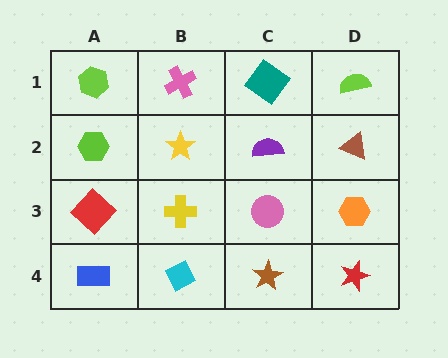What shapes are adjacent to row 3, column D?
A brown triangle (row 2, column D), a red star (row 4, column D), a pink circle (row 3, column C).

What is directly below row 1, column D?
A brown triangle.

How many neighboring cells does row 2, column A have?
3.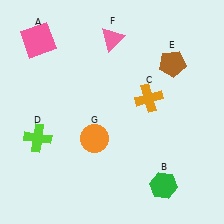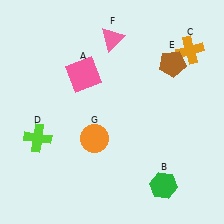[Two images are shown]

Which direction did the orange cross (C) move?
The orange cross (C) moved up.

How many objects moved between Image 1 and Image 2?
2 objects moved between the two images.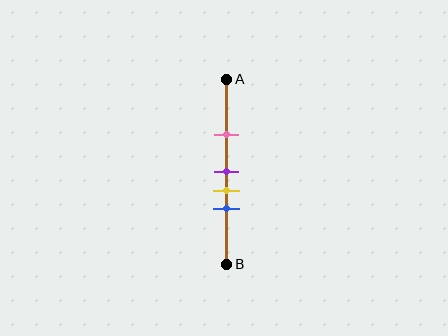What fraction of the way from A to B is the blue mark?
The blue mark is approximately 70% (0.7) of the way from A to B.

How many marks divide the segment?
There are 4 marks dividing the segment.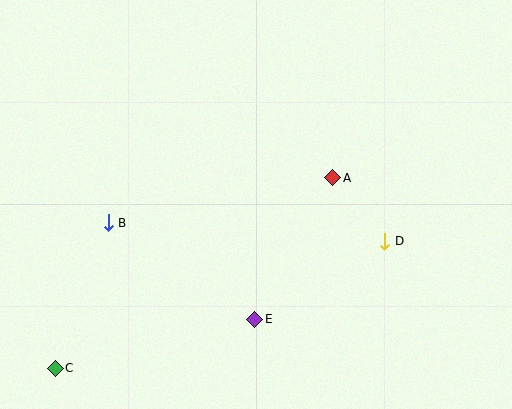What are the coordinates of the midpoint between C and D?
The midpoint between C and D is at (220, 305).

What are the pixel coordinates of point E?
Point E is at (255, 319).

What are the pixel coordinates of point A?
Point A is at (333, 178).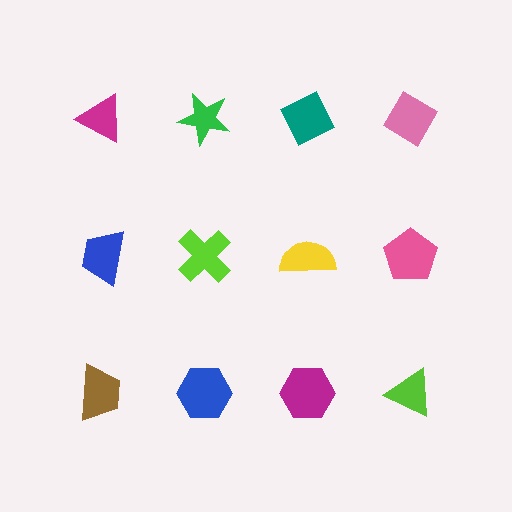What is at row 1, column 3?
A teal diamond.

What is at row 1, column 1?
A magenta triangle.